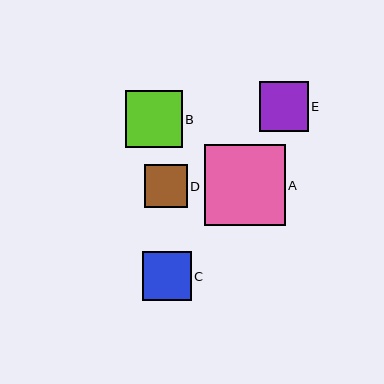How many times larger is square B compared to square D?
Square B is approximately 1.3 times the size of square D.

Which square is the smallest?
Square D is the smallest with a size of approximately 43 pixels.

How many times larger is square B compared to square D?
Square B is approximately 1.3 times the size of square D.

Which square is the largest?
Square A is the largest with a size of approximately 81 pixels.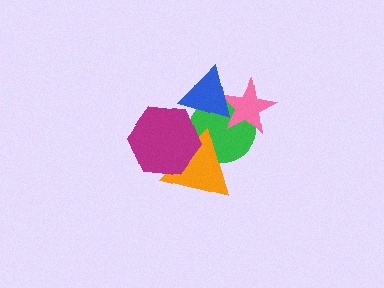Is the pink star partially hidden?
Yes, it is partially covered by another shape.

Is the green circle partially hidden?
Yes, it is partially covered by another shape.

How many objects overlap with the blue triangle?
2 objects overlap with the blue triangle.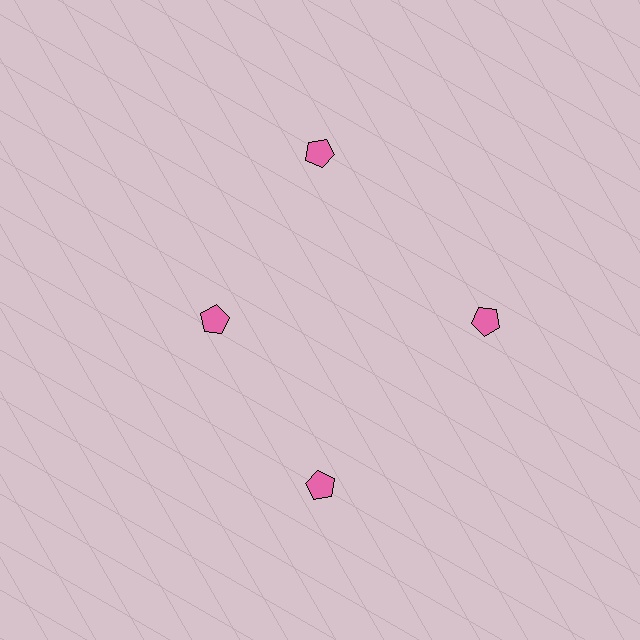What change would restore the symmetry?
The symmetry would be restored by moving it outward, back onto the ring so that all 4 pentagons sit at equal angles and equal distance from the center.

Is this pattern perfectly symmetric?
No. The 4 pink pentagons are arranged in a ring, but one element near the 9 o'clock position is pulled inward toward the center, breaking the 4-fold rotational symmetry.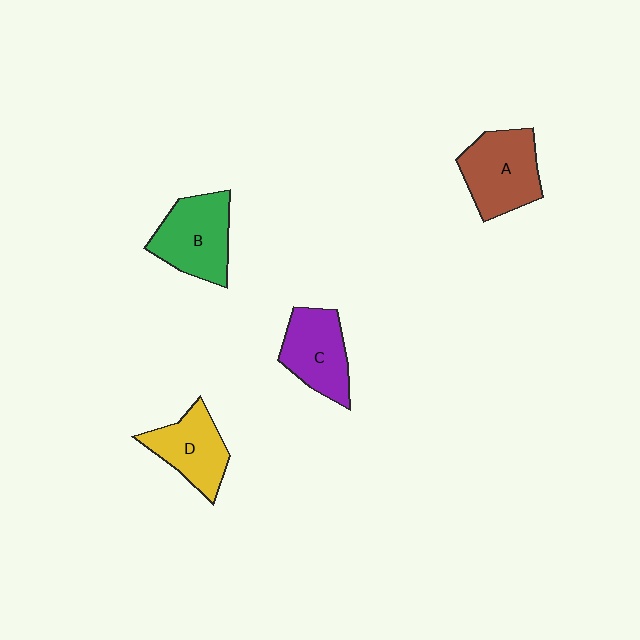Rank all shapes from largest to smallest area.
From largest to smallest: A (brown), B (green), C (purple), D (yellow).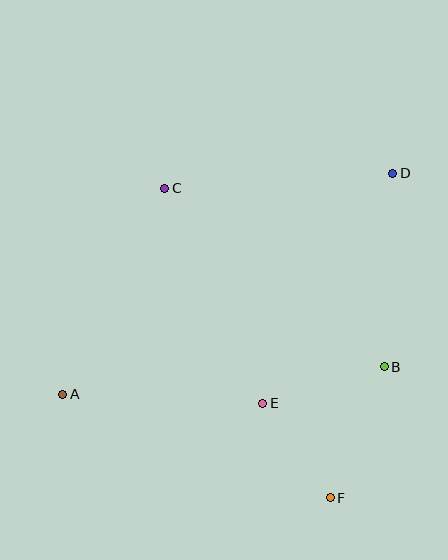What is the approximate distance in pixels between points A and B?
The distance between A and B is approximately 323 pixels.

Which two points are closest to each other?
Points E and F are closest to each other.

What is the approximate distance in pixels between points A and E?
The distance between A and E is approximately 200 pixels.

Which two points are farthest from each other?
Points A and D are farthest from each other.